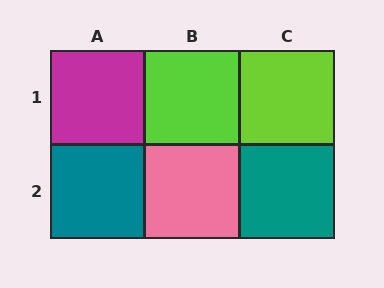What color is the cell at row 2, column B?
Pink.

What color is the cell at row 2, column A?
Teal.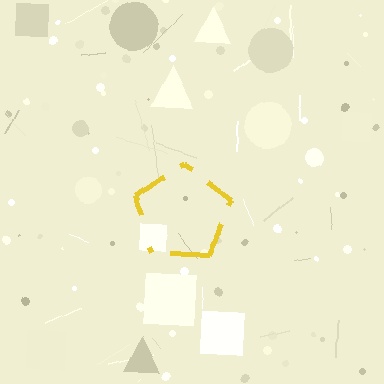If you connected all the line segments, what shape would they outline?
They would outline a pentagon.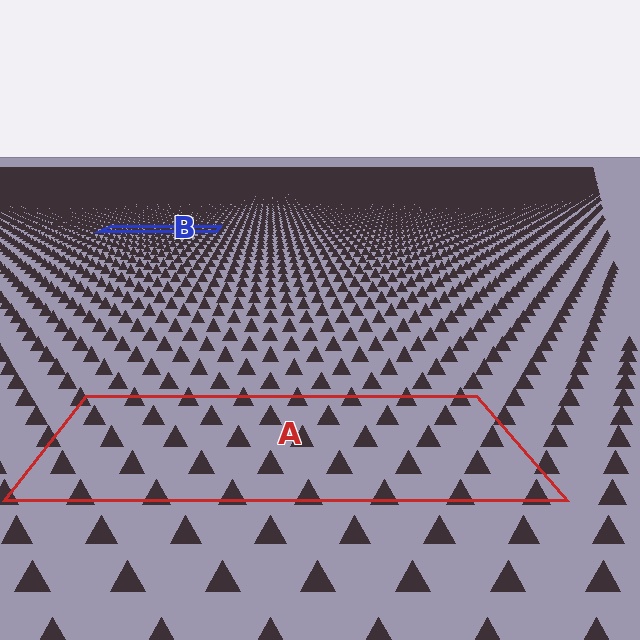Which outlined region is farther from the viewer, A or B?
Region B is farther from the viewer — the texture elements inside it appear smaller and more densely packed.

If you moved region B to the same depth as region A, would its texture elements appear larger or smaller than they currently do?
They would appear larger. At a closer depth, the same texture elements are projected at a bigger on-screen size.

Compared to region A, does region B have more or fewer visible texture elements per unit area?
Region B has more texture elements per unit area — they are packed more densely because it is farther away.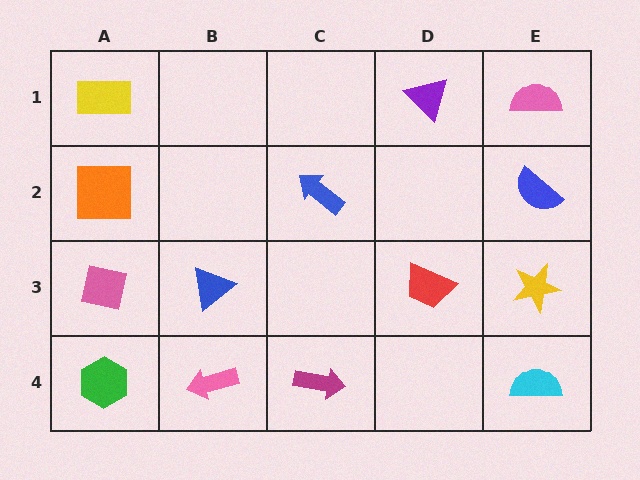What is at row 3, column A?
A pink square.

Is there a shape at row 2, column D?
No, that cell is empty.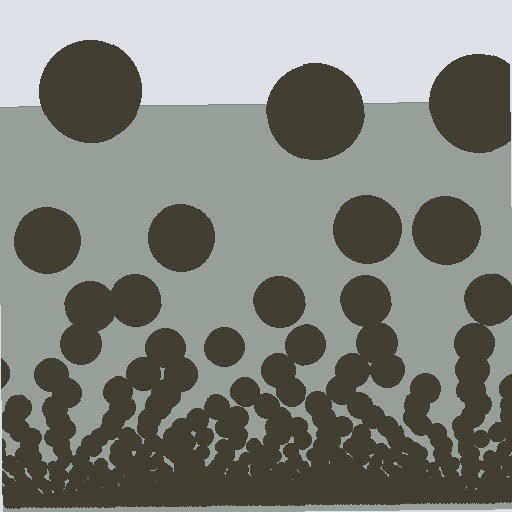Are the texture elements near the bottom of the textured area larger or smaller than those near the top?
Smaller. The gradient is inverted — elements near the bottom are smaller and denser.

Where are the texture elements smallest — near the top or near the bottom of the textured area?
Near the bottom.